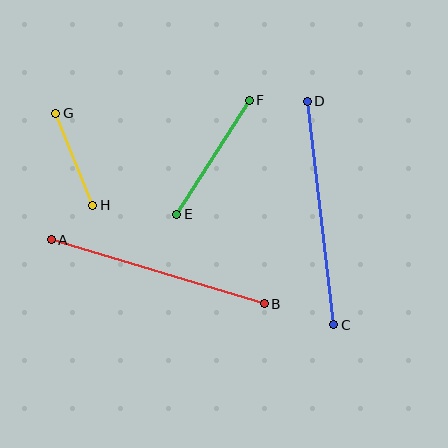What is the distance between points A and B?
The distance is approximately 223 pixels.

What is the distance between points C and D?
The distance is approximately 225 pixels.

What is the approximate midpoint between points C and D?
The midpoint is at approximately (321, 213) pixels.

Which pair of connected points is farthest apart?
Points C and D are farthest apart.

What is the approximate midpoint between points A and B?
The midpoint is at approximately (158, 272) pixels.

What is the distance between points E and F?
The distance is approximately 135 pixels.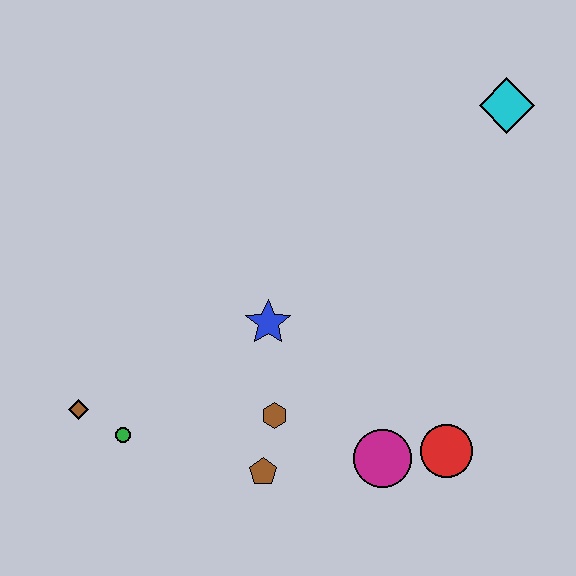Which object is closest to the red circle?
The magenta circle is closest to the red circle.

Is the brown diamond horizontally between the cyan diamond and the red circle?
No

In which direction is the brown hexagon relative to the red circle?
The brown hexagon is to the left of the red circle.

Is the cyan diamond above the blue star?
Yes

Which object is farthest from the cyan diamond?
The brown diamond is farthest from the cyan diamond.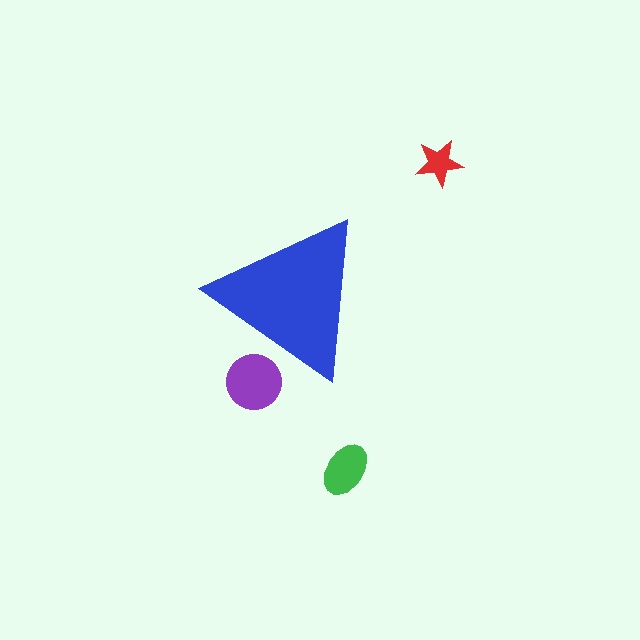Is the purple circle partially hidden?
Yes, the purple circle is partially hidden behind the blue triangle.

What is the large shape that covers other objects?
A blue triangle.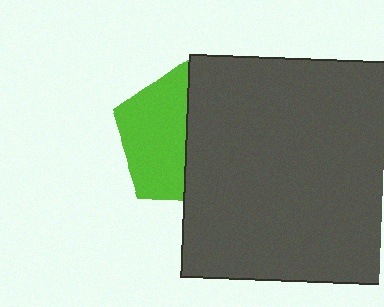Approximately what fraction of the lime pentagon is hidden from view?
Roughly 51% of the lime pentagon is hidden behind the dark gray rectangle.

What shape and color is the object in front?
The object in front is a dark gray rectangle.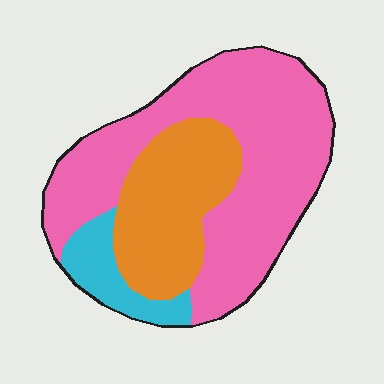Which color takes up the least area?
Cyan, at roughly 10%.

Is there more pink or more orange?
Pink.